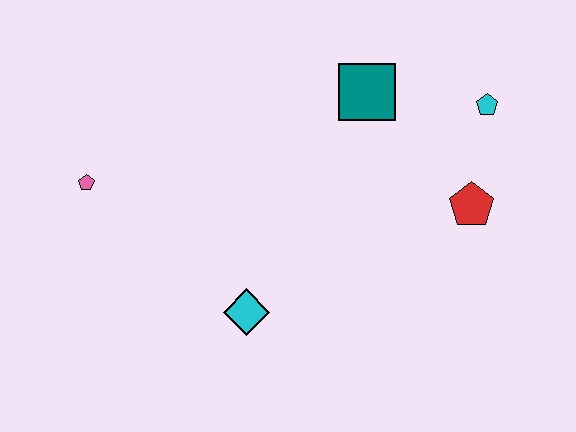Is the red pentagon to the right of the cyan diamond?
Yes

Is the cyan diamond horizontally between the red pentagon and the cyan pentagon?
No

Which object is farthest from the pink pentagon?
The cyan pentagon is farthest from the pink pentagon.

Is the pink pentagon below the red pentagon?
No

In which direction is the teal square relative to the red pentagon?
The teal square is above the red pentagon.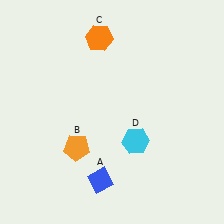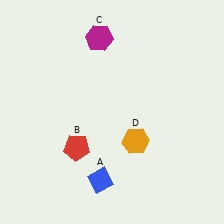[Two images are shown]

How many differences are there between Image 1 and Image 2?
There are 3 differences between the two images.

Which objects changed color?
B changed from orange to red. C changed from orange to magenta. D changed from cyan to orange.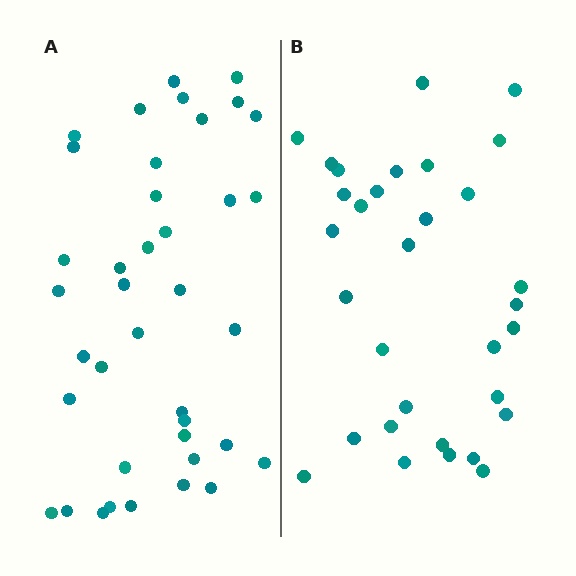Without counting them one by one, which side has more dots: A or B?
Region A (the left region) has more dots.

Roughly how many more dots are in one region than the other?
Region A has roughly 8 or so more dots than region B.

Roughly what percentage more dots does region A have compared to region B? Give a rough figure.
About 20% more.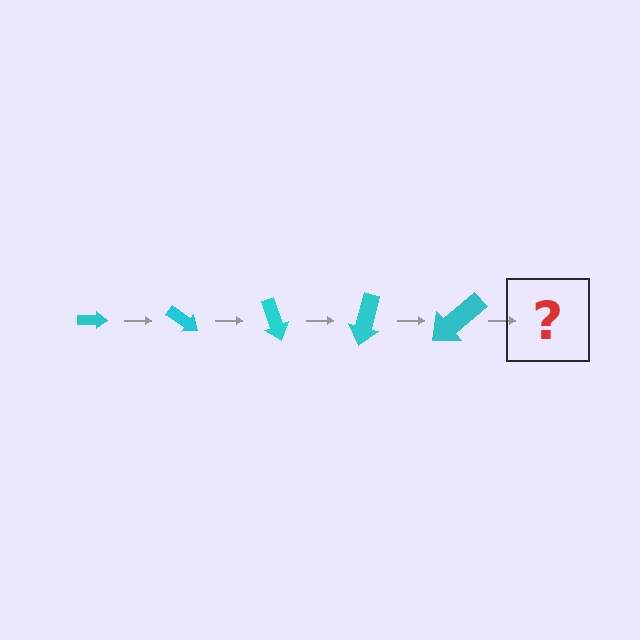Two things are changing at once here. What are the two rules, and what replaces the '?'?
The two rules are that the arrow grows larger each step and it rotates 35 degrees each step. The '?' should be an arrow, larger than the previous one and rotated 175 degrees from the start.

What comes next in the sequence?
The next element should be an arrow, larger than the previous one and rotated 175 degrees from the start.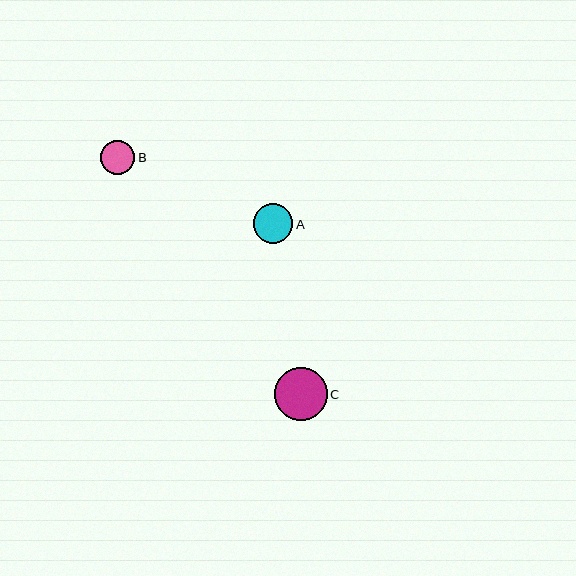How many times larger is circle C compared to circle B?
Circle C is approximately 1.5 times the size of circle B.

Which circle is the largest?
Circle C is the largest with a size of approximately 52 pixels.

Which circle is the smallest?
Circle B is the smallest with a size of approximately 34 pixels.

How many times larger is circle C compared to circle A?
Circle C is approximately 1.3 times the size of circle A.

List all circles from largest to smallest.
From largest to smallest: C, A, B.